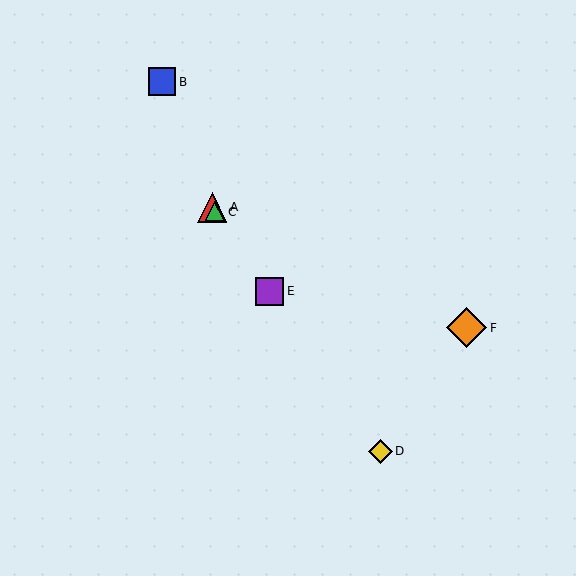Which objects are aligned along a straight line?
Objects A, C, D, E are aligned along a straight line.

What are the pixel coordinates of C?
Object C is at (215, 212).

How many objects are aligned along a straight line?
4 objects (A, C, D, E) are aligned along a straight line.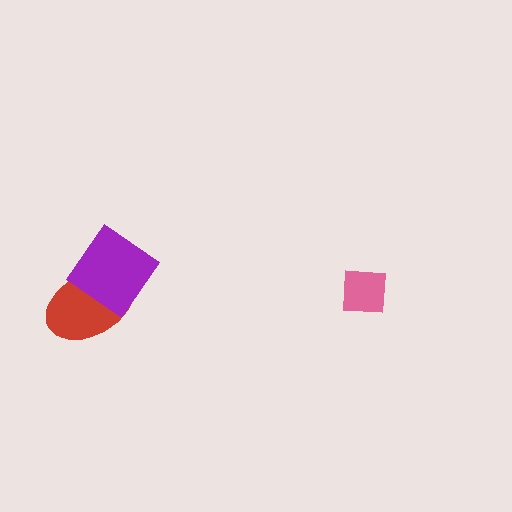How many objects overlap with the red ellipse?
1 object overlaps with the red ellipse.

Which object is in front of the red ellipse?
The purple diamond is in front of the red ellipse.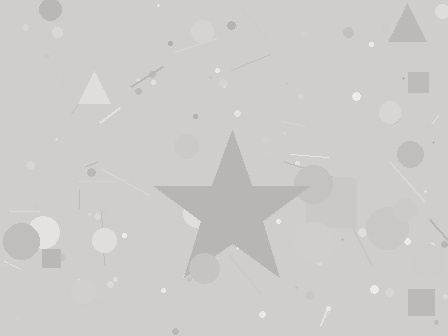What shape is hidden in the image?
A star is hidden in the image.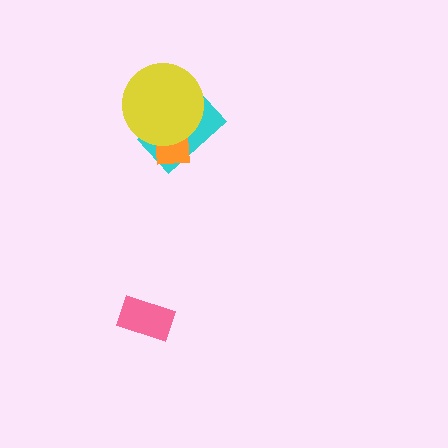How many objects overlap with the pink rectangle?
0 objects overlap with the pink rectangle.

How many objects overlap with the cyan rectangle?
2 objects overlap with the cyan rectangle.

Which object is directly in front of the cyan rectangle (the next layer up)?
The orange rectangle is directly in front of the cyan rectangle.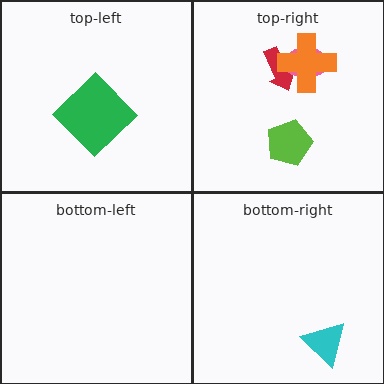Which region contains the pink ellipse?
The top-right region.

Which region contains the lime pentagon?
The top-right region.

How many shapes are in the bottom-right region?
1.